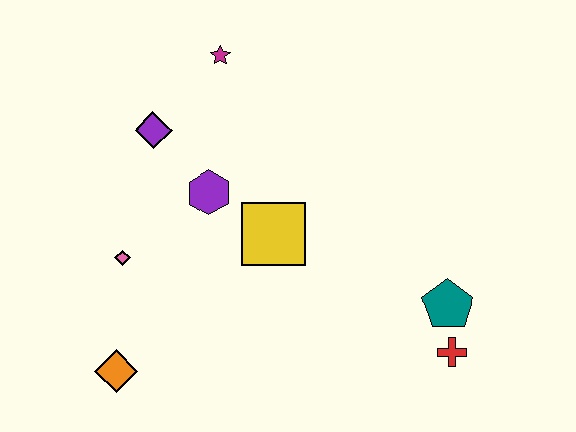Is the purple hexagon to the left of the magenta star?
Yes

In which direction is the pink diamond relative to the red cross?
The pink diamond is to the left of the red cross.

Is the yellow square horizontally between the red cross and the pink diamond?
Yes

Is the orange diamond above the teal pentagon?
No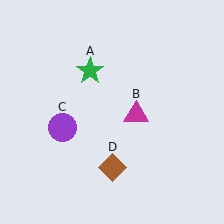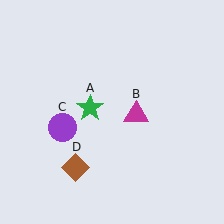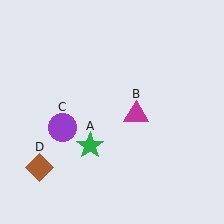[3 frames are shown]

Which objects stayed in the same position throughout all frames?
Magenta triangle (object B) and purple circle (object C) remained stationary.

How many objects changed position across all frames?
2 objects changed position: green star (object A), brown diamond (object D).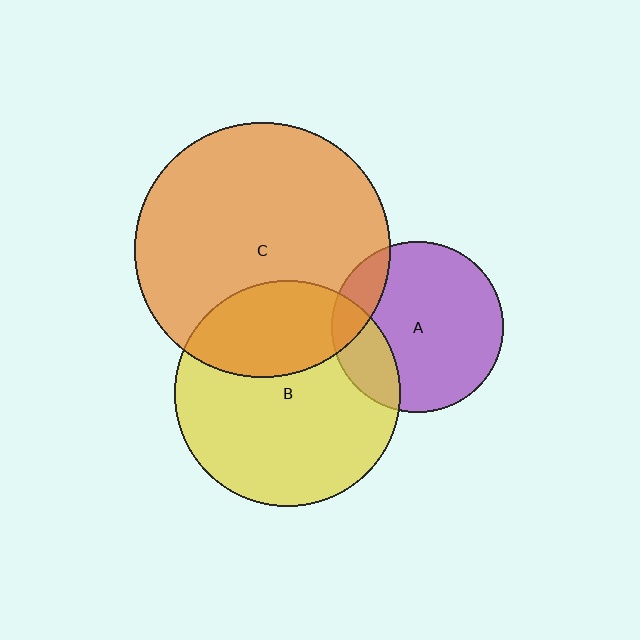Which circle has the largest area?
Circle C (orange).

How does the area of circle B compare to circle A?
Approximately 1.7 times.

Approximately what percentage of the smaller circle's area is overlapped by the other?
Approximately 30%.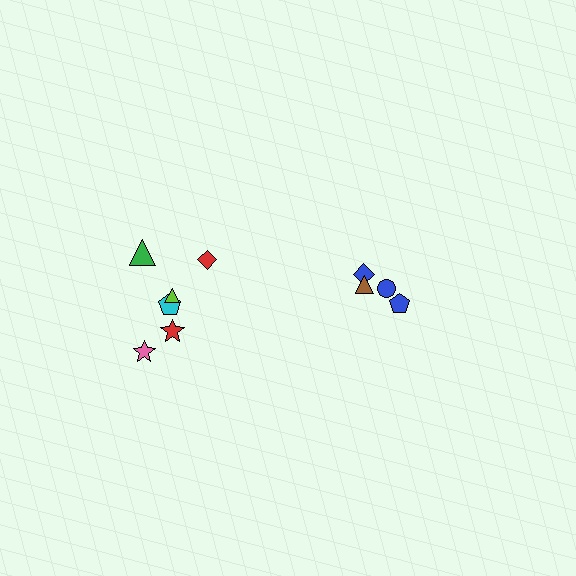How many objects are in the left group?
There are 6 objects.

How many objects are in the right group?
There are 4 objects.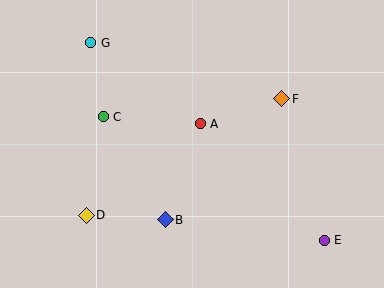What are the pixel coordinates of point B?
Point B is at (165, 220).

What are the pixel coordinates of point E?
Point E is at (324, 240).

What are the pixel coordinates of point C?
Point C is at (103, 117).